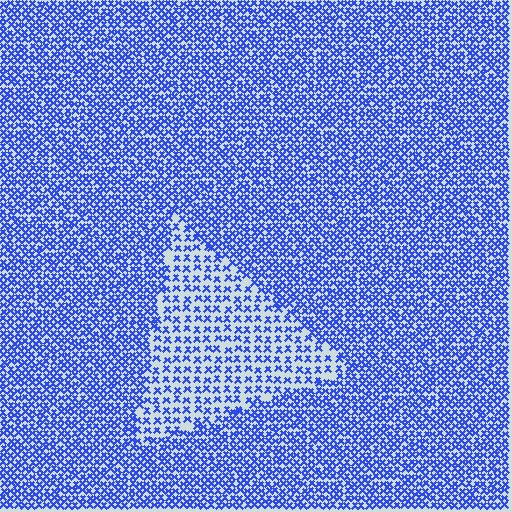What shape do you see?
I see a triangle.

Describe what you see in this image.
The image contains small blue elements arranged at two different densities. A triangle-shaped region is visible where the elements are less densely packed than the surrounding area.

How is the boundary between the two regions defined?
The boundary is defined by a change in element density (approximately 2.0x ratio). All elements are the same color, size, and shape.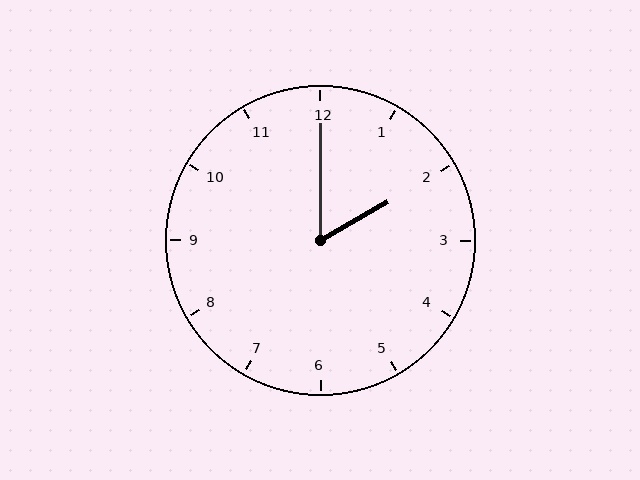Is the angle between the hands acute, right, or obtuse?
It is acute.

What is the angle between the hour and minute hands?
Approximately 60 degrees.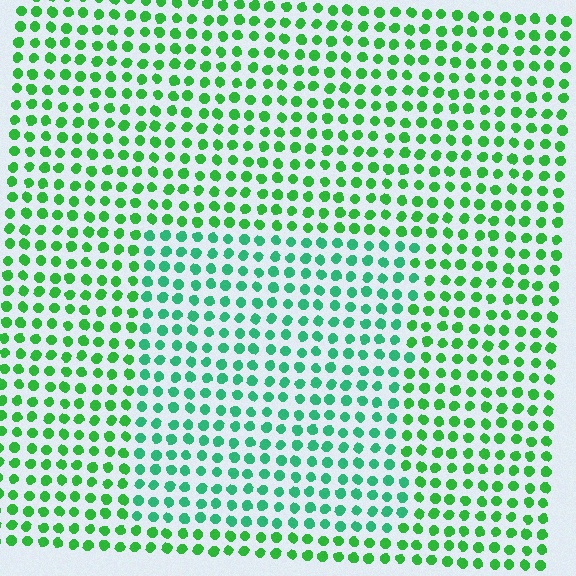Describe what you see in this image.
The image is filled with small green elements in a uniform arrangement. A rectangle-shaped region is visible where the elements are tinted to a slightly different hue, forming a subtle color boundary.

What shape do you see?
I see a rectangle.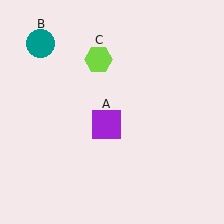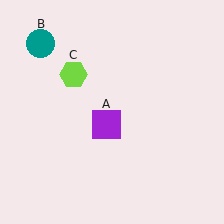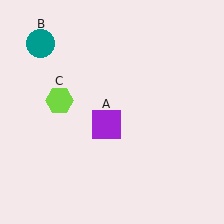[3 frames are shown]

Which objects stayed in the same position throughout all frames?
Purple square (object A) and teal circle (object B) remained stationary.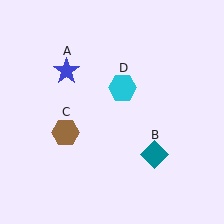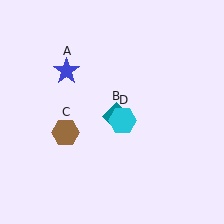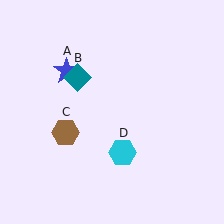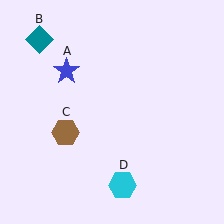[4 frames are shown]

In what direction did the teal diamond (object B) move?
The teal diamond (object B) moved up and to the left.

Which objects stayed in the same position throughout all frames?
Blue star (object A) and brown hexagon (object C) remained stationary.